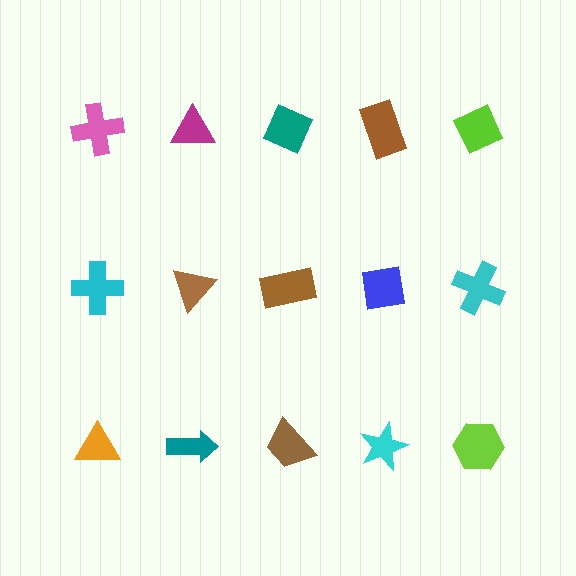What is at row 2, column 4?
A blue square.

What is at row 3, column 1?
An orange triangle.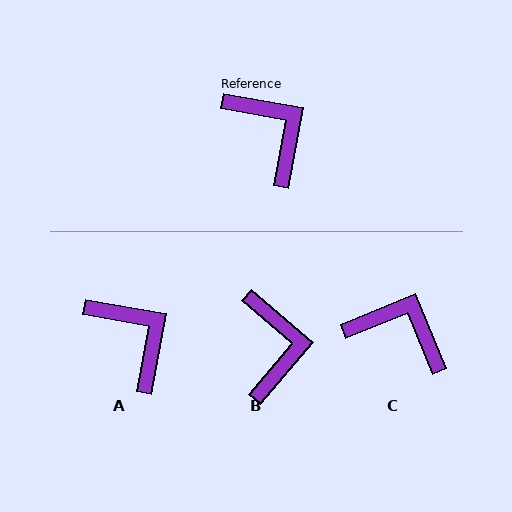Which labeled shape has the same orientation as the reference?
A.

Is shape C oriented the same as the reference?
No, it is off by about 33 degrees.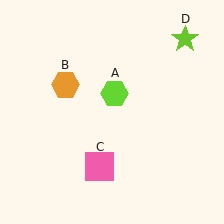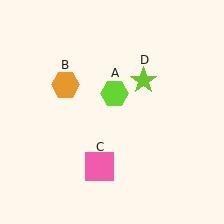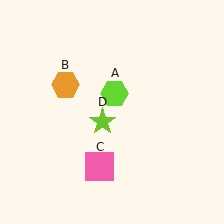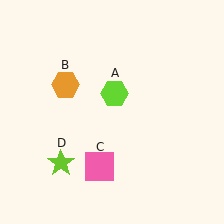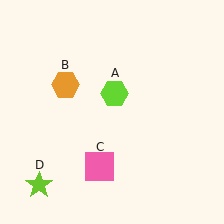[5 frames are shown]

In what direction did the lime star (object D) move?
The lime star (object D) moved down and to the left.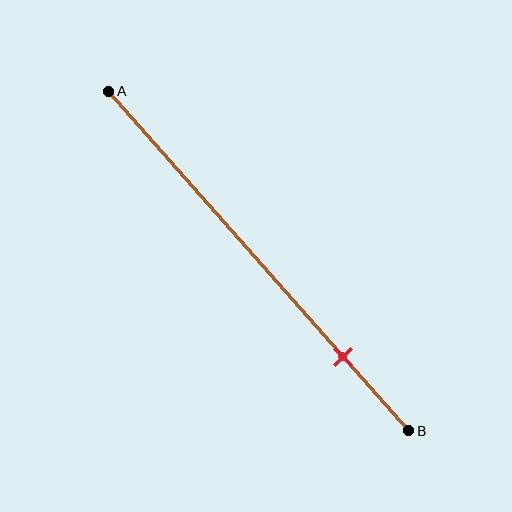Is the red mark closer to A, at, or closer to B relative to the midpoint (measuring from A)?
The red mark is closer to point B than the midpoint of segment AB.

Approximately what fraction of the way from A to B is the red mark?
The red mark is approximately 80% of the way from A to B.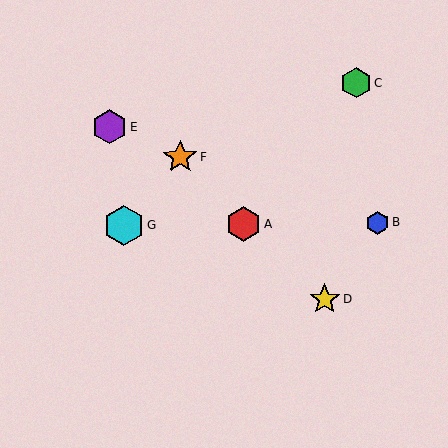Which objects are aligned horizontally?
Objects A, B, G are aligned horizontally.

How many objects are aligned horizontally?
3 objects (A, B, G) are aligned horizontally.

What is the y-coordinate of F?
Object F is at y≈158.